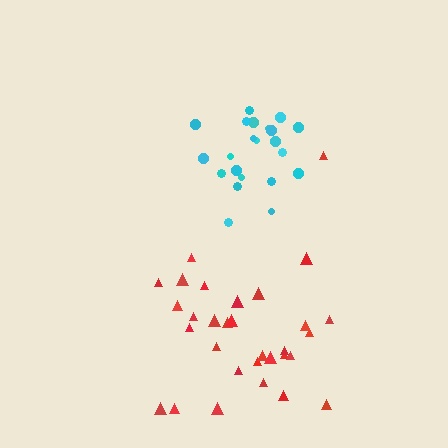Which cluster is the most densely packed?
Cyan.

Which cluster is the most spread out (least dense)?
Red.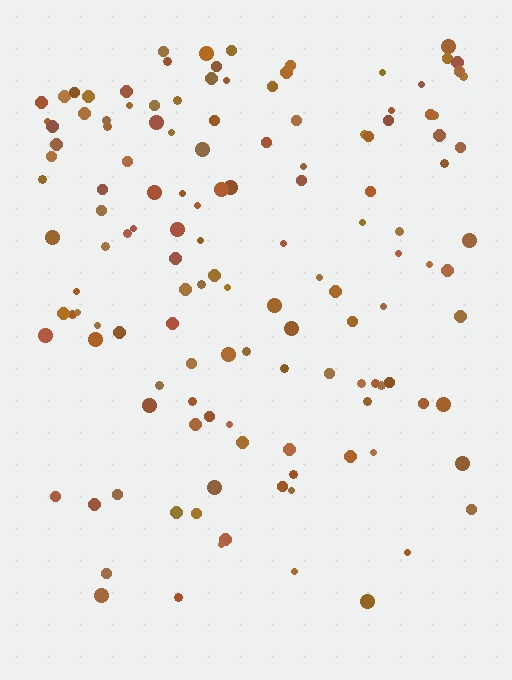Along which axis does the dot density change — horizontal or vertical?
Vertical.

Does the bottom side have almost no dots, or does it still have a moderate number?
Still a moderate number, just noticeably fewer than the top.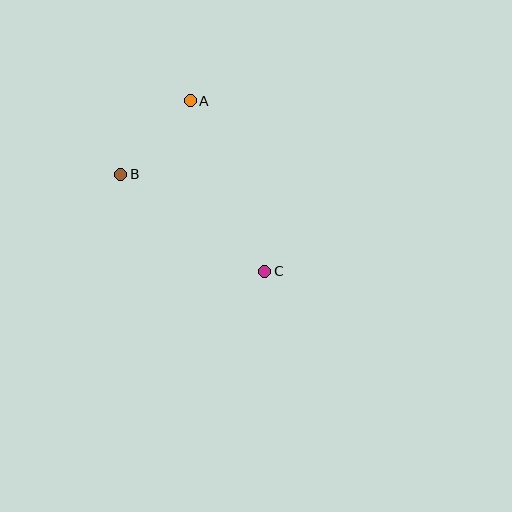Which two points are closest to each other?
Points A and B are closest to each other.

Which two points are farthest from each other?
Points A and C are farthest from each other.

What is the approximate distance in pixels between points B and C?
The distance between B and C is approximately 174 pixels.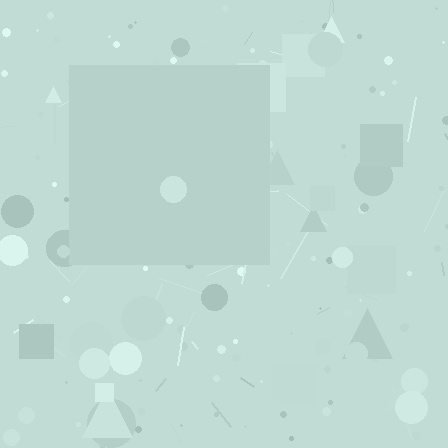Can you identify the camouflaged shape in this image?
The camouflaged shape is a square.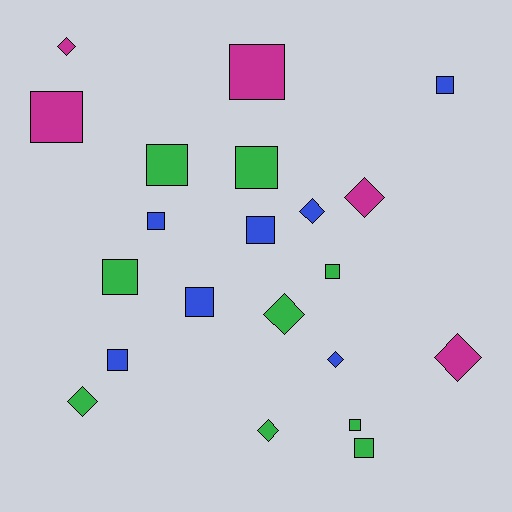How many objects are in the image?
There are 21 objects.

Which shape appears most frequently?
Square, with 13 objects.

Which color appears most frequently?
Green, with 9 objects.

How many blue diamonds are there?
There are 2 blue diamonds.